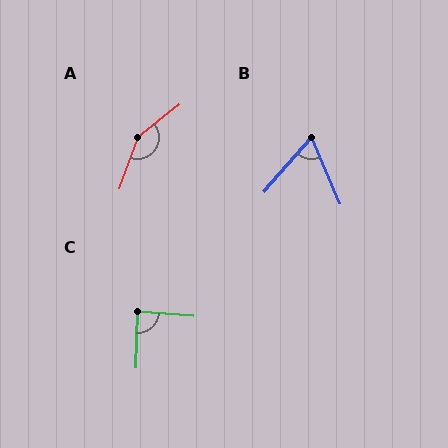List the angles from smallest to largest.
B (64°), C (87°), A (148°).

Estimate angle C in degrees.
Approximately 87 degrees.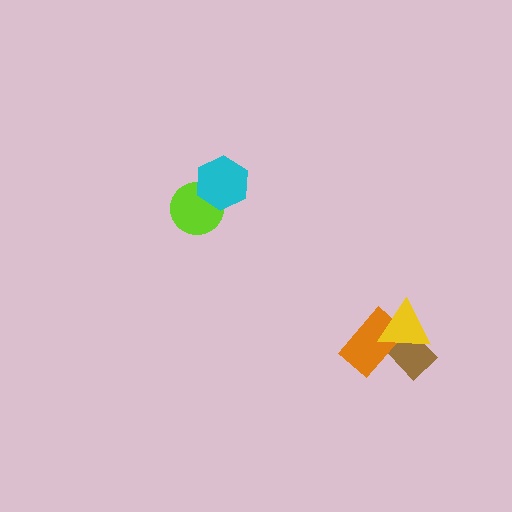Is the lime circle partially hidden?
Yes, it is partially covered by another shape.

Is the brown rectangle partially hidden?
Yes, it is partially covered by another shape.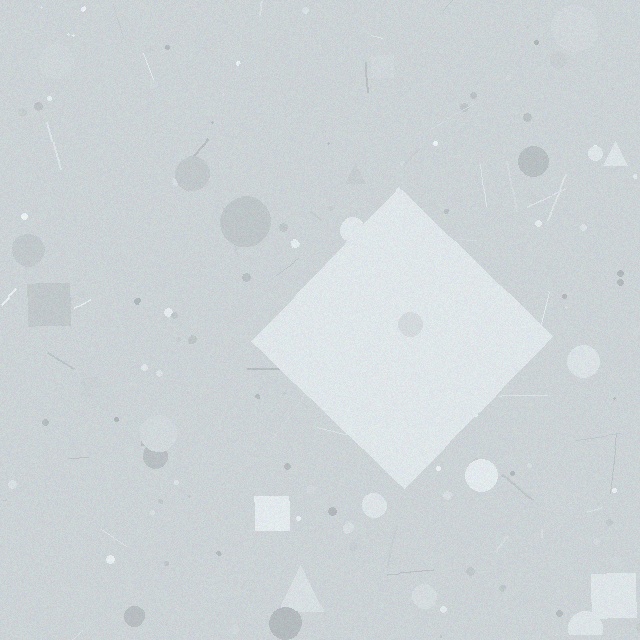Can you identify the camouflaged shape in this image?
The camouflaged shape is a diamond.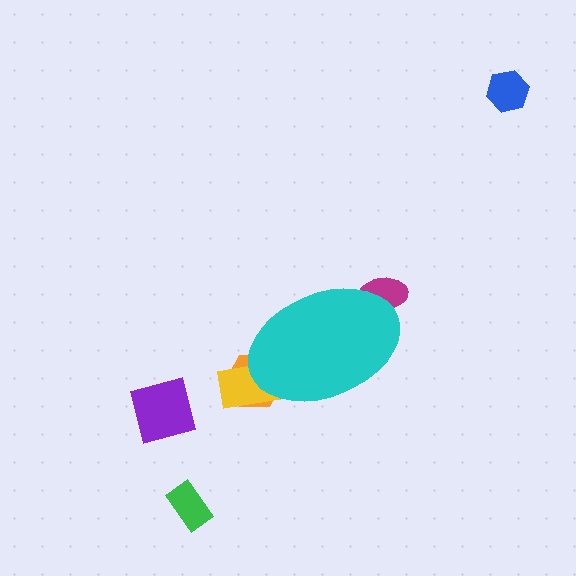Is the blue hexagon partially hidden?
No, the blue hexagon is fully visible.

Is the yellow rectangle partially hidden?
Yes, the yellow rectangle is partially hidden behind the cyan ellipse.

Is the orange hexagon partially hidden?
Yes, the orange hexagon is partially hidden behind the cyan ellipse.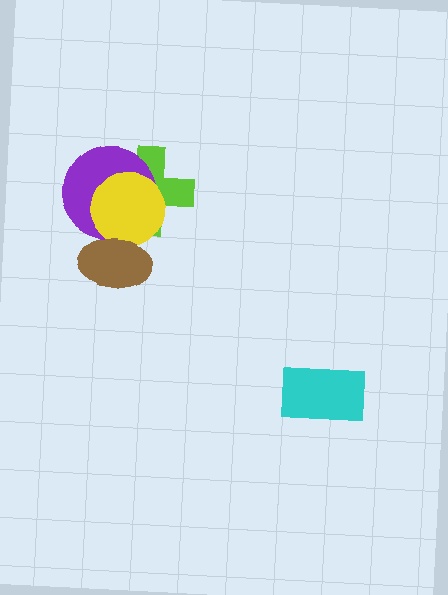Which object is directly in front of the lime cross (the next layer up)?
The purple circle is directly in front of the lime cross.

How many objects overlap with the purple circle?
3 objects overlap with the purple circle.